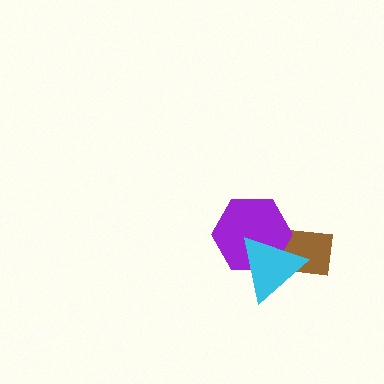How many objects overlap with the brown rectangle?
2 objects overlap with the brown rectangle.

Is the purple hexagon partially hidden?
Yes, it is partially covered by another shape.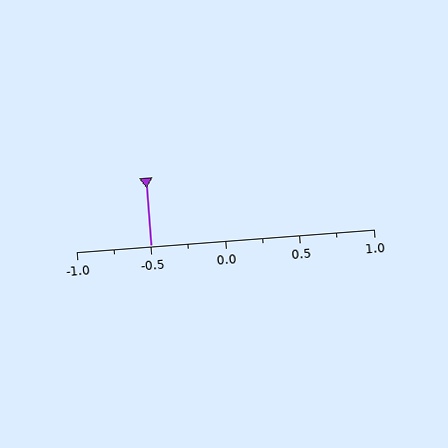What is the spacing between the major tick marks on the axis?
The major ticks are spaced 0.5 apart.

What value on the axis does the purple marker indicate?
The marker indicates approximately -0.5.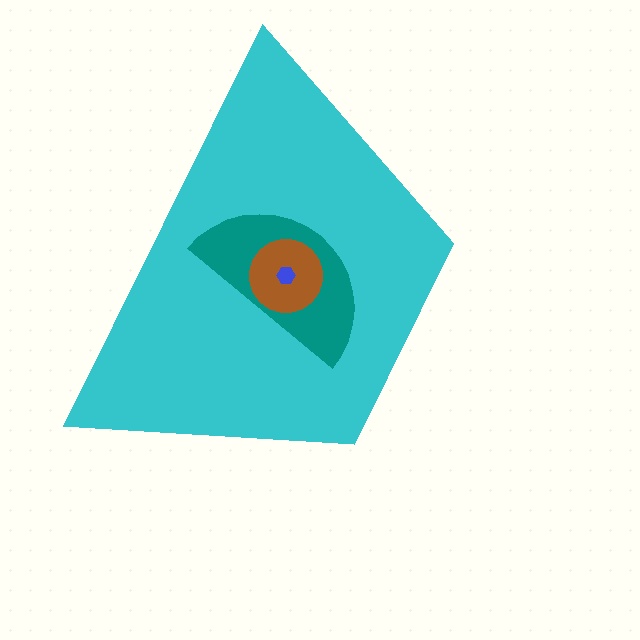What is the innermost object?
The blue hexagon.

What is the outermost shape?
The cyan trapezoid.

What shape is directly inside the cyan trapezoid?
The teal semicircle.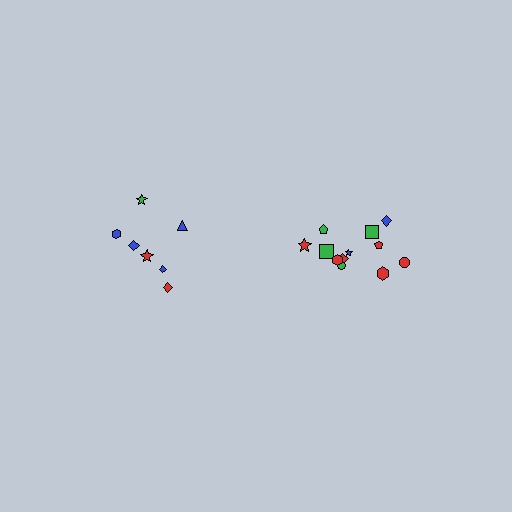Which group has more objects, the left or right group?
The right group.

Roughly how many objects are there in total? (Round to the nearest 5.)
Roughly 20 objects in total.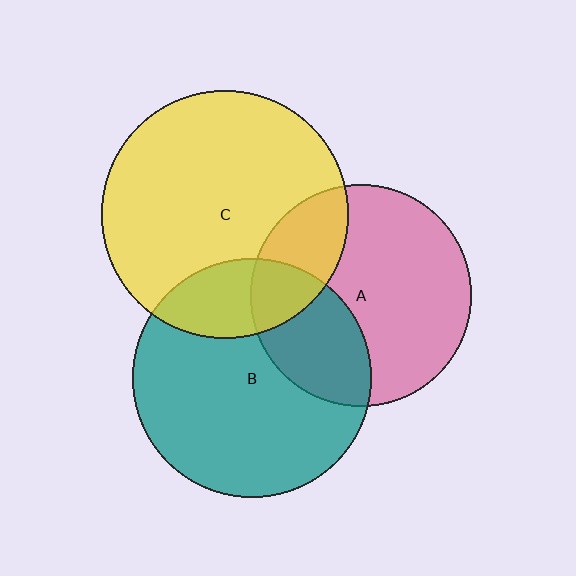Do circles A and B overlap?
Yes.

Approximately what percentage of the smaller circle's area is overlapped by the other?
Approximately 30%.